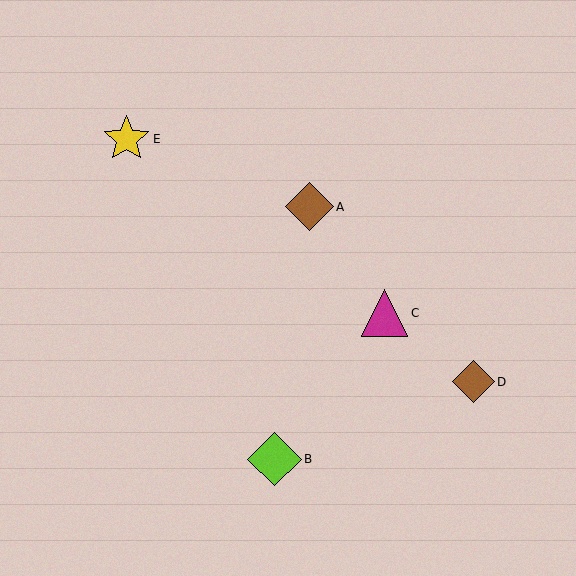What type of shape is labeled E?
Shape E is a yellow star.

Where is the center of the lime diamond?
The center of the lime diamond is at (274, 459).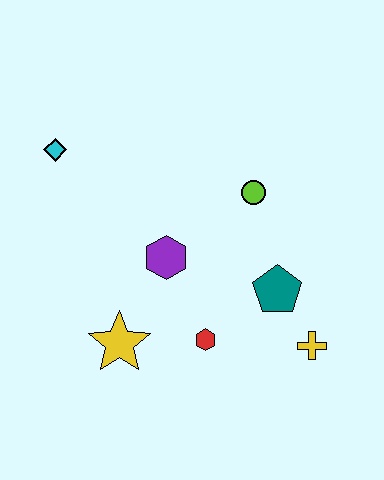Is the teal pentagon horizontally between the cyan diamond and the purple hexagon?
No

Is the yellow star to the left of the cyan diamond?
No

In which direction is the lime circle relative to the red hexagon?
The lime circle is above the red hexagon.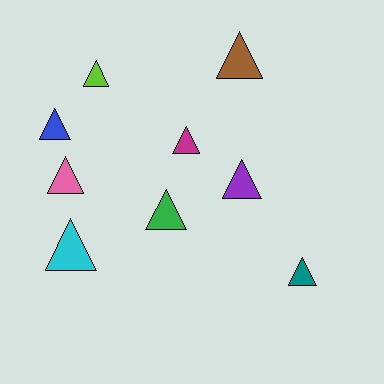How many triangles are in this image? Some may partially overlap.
There are 9 triangles.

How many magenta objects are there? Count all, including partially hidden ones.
There is 1 magenta object.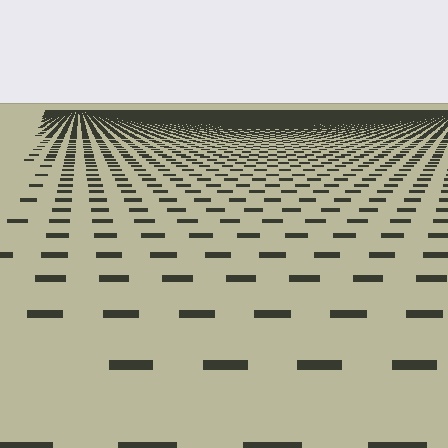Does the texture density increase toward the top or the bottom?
Density increases toward the top.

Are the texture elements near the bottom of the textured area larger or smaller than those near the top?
Larger. Near the bottom, elements are closer to the viewer and appear at a bigger on-screen size.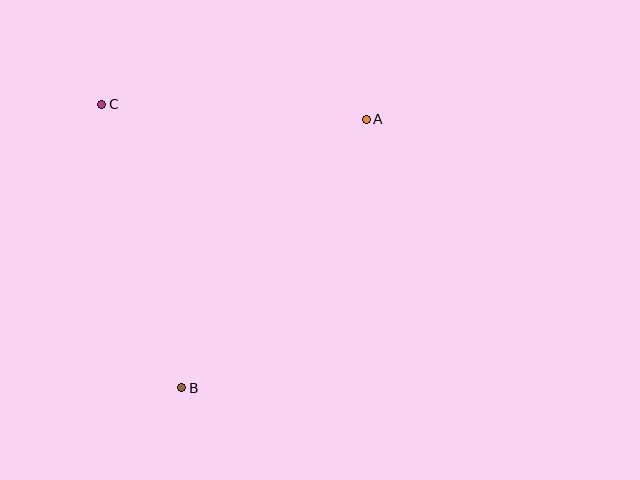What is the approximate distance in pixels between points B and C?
The distance between B and C is approximately 294 pixels.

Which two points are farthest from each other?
Points A and B are farthest from each other.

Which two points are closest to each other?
Points A and C are closest to each other.